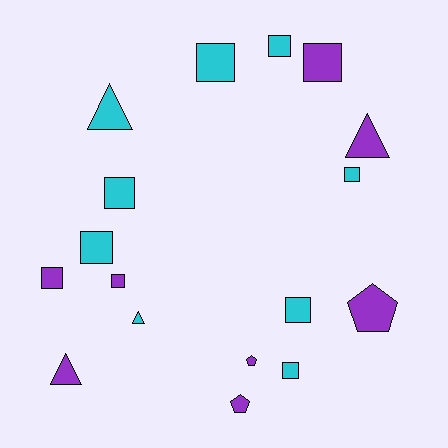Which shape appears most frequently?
Square, with 10 objects.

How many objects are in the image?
There are 17 objects.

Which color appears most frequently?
Cyan, with 9 objects.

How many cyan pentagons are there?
There are no cyan pentagons.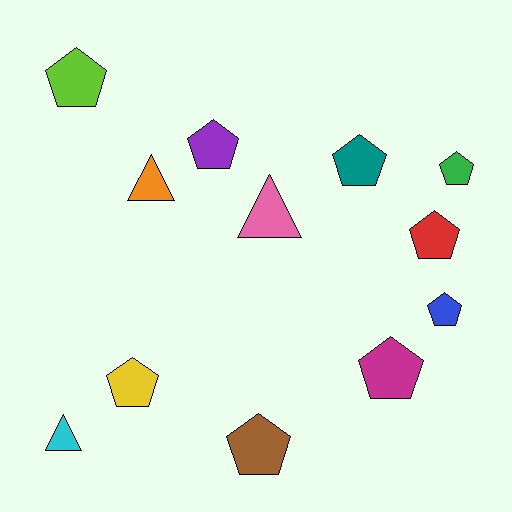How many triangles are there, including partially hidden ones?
There are 3 triangles.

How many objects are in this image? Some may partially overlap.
There are 12 objects.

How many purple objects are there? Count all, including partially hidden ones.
There is 1 purple object.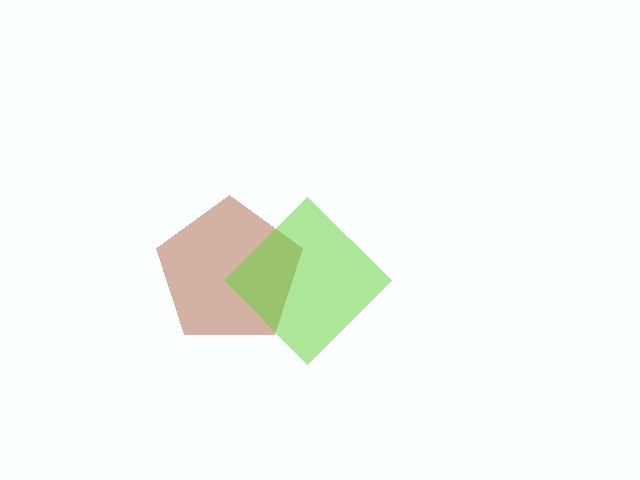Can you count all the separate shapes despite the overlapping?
Yes, there are 2 separate shapes.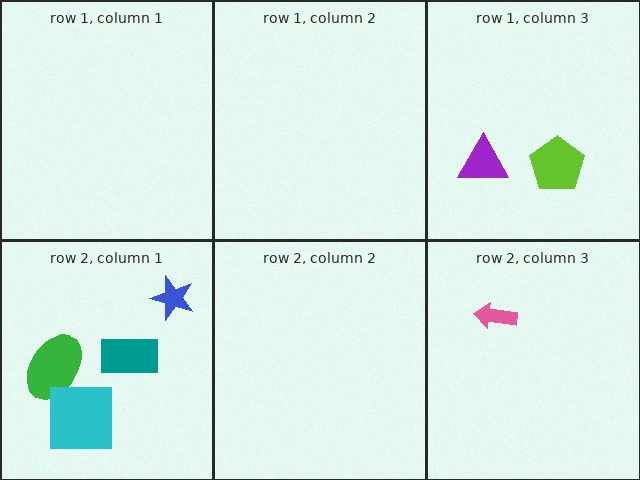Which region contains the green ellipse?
The row 2, column 1 region.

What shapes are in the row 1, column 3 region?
The lime pentagon, the purple triangle.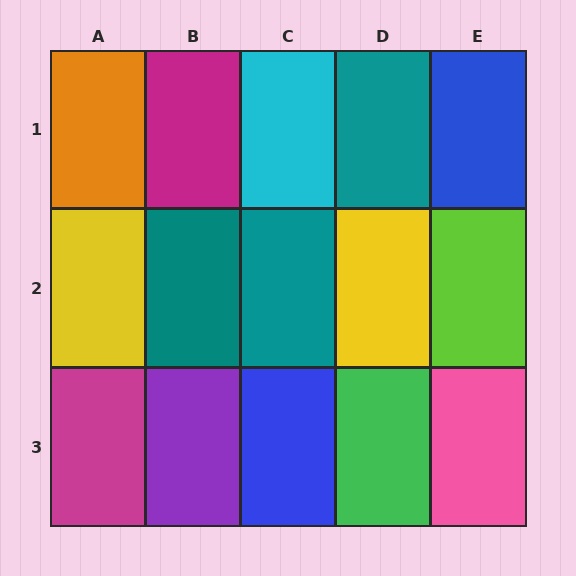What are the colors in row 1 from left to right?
Orange, magenta, cyan, teal, blue.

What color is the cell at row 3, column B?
Purple.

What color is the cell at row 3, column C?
Blue.